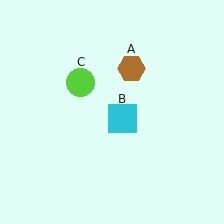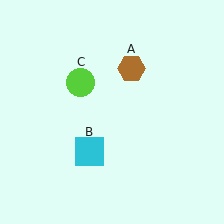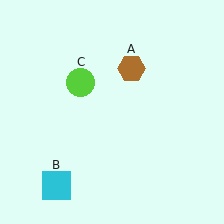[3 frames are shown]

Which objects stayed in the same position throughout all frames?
Brown hexagon (object A) and lime circle (object C) remained stationary.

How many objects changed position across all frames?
1 object changed position: cyan square (object B).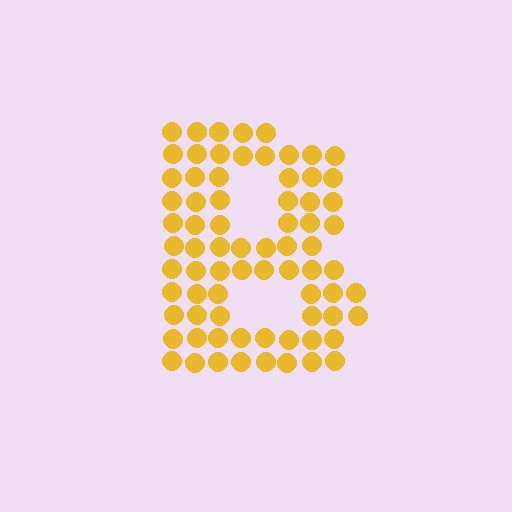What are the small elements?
The small elements are circles.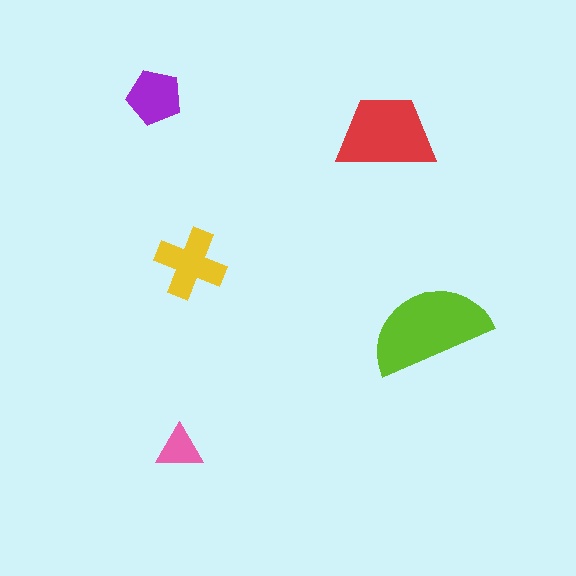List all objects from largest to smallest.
The lime semicircle, the red trapezoid, the yellow cross, the purple pentagon, the pink triangle.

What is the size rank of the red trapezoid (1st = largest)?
2nd.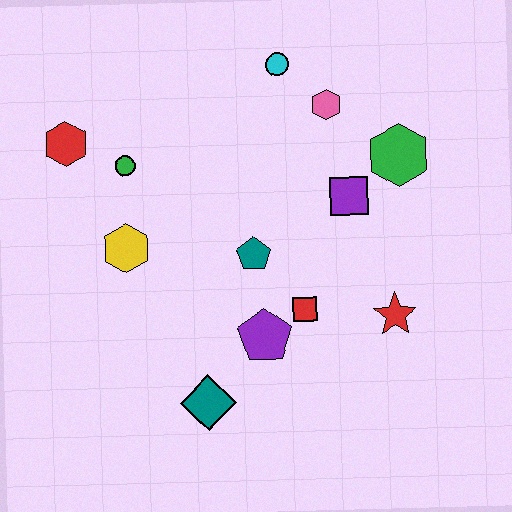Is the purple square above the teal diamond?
Yes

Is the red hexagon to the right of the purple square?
No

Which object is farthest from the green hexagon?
The red hexagon is farthest from the green hexagon.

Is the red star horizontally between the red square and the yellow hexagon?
No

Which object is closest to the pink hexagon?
The cyan circle is closest to the pink hexagon.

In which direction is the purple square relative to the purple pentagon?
The purple square is above the purple pentagon.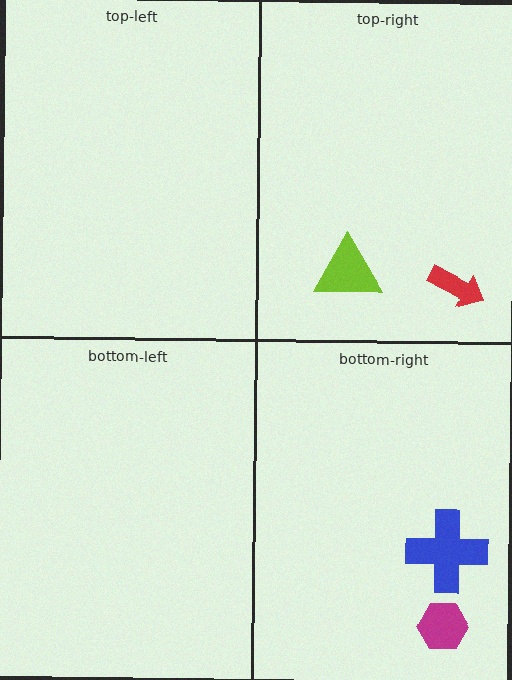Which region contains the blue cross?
The bottom-right region.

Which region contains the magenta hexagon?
The bottom-right region.